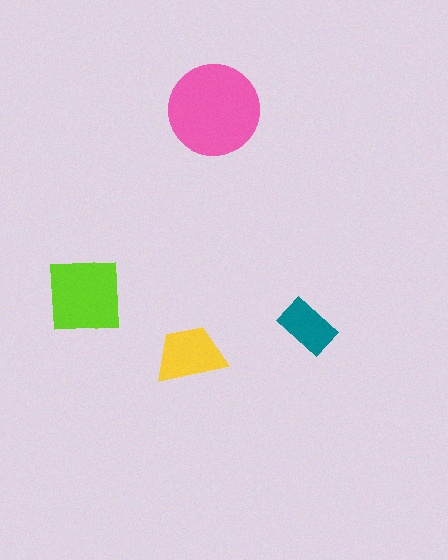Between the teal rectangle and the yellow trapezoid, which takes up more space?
The yellow trapezoid.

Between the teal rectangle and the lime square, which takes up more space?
The lime square.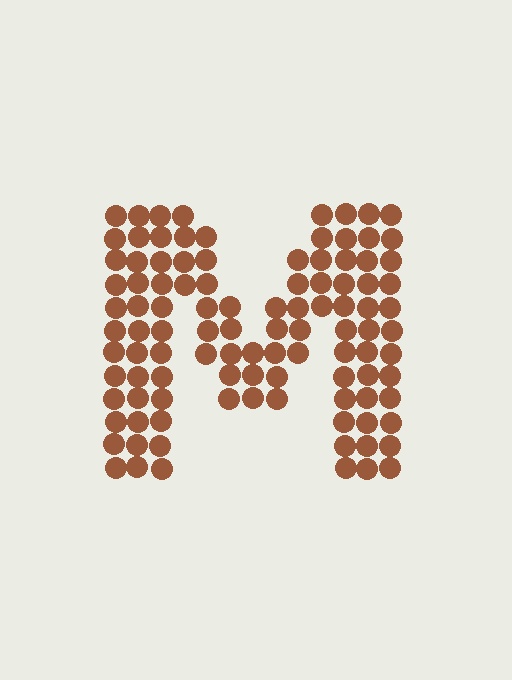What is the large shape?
The large shape is the letter M.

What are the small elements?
The small elements are circles.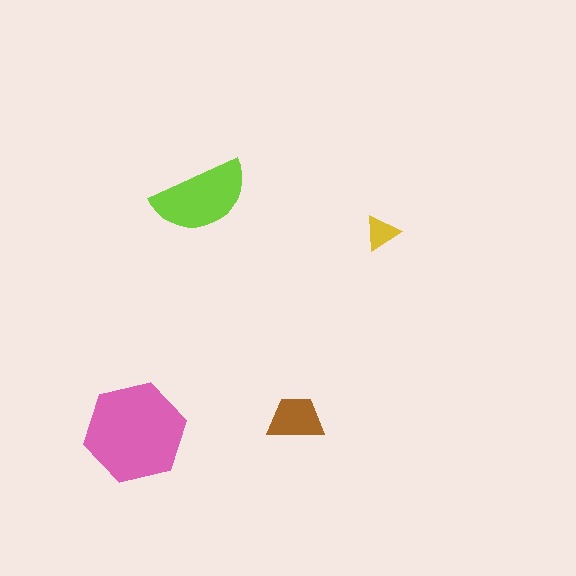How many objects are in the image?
There are 4 objects in the image.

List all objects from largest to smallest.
The pink hexagon, the lime semicircle, the brown trapezoid, the yellow triangle.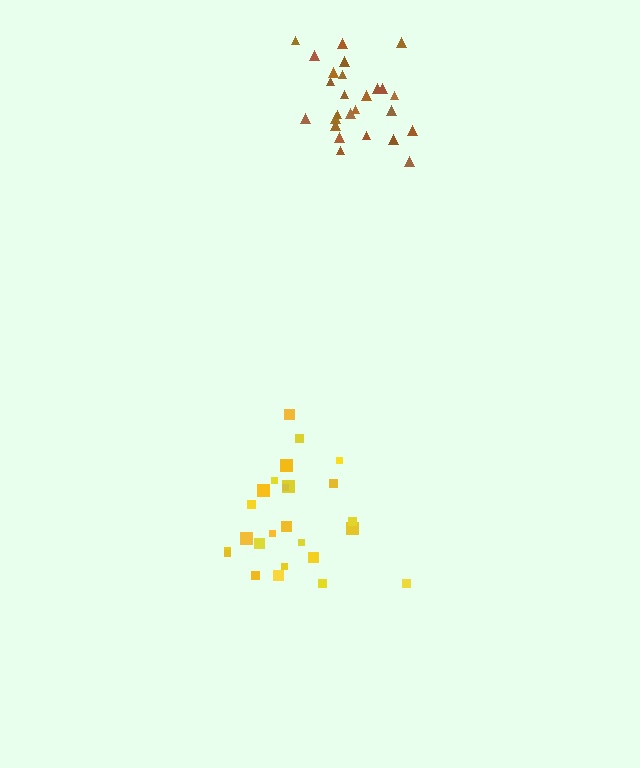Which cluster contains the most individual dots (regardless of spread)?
Brown (26).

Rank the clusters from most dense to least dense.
brown, yellow.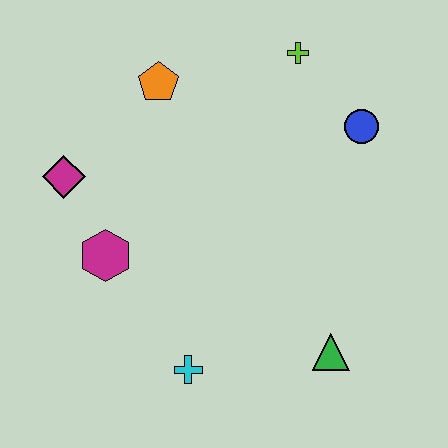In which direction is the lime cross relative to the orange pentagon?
The lime cross is to the right of the orange pentagon.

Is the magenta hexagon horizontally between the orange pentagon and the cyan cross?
No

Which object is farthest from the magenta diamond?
The green triangle is farthest from the magenta diamond.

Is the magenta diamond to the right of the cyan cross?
No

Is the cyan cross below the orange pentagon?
Yes